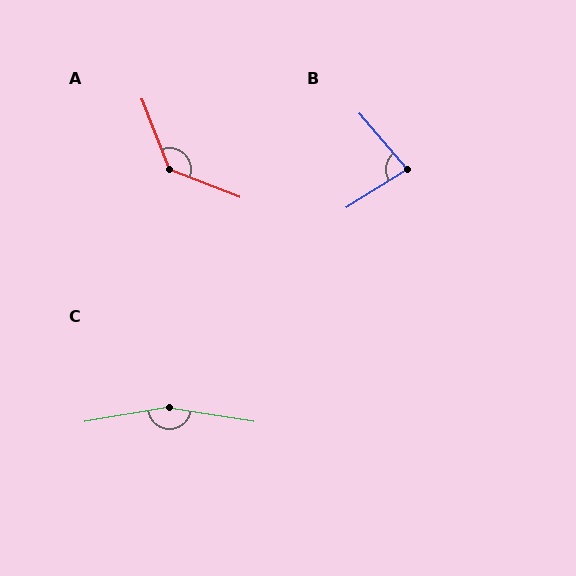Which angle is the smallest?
B, at approximately 82 degrees.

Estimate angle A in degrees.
Approximately 133 degrees.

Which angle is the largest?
C, at approximately 161 degrees.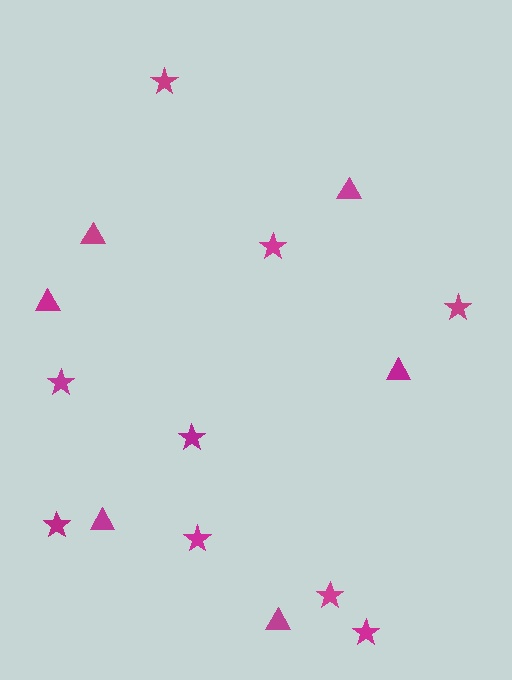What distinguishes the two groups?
There are 2 groups: one group of triangles (6) and one group of stars (9).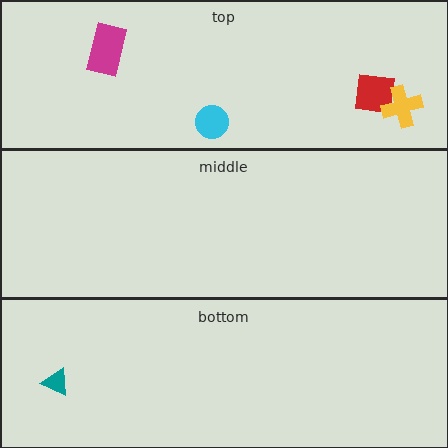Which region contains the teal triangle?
The bottom region.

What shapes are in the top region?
The magenta rectangle, the red square, the yellow cross, the cyan circle.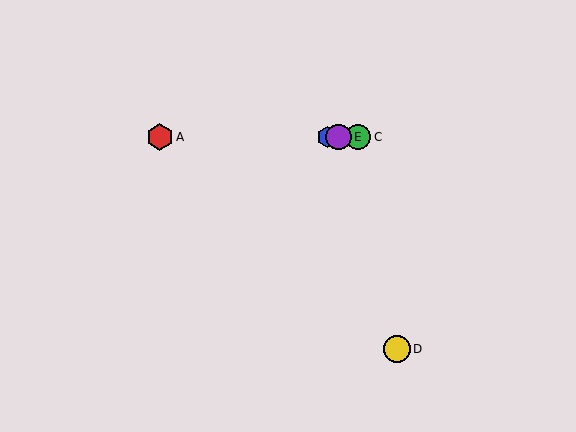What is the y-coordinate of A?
Object A is at y≈137.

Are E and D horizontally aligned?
No, E is at y≈137 and D is at y≈349.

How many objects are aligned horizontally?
4 objects (A, B, C, E) are aligned horizontally.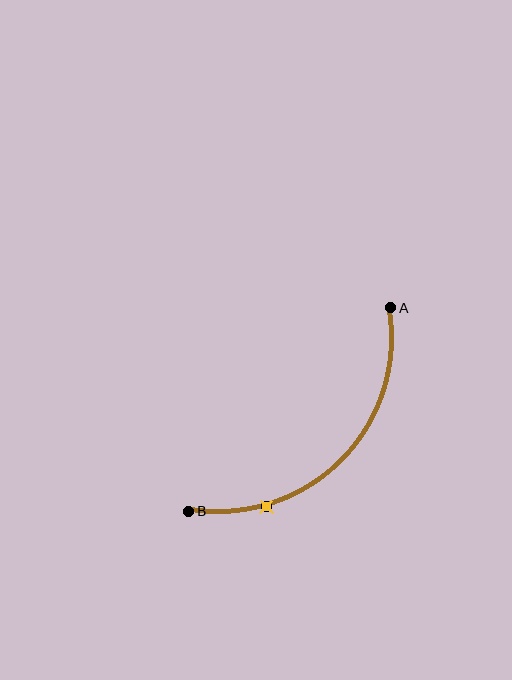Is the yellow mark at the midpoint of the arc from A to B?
No. The yellow mark lies on the arc but is closer to endpoint B. The arc midpoint would be at the point on the curve equidistant along the arc from both A and B.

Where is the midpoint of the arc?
The arc midpoint is the point on the curve farthest from the straight line joining A and B. It sits below and to the right of that line.